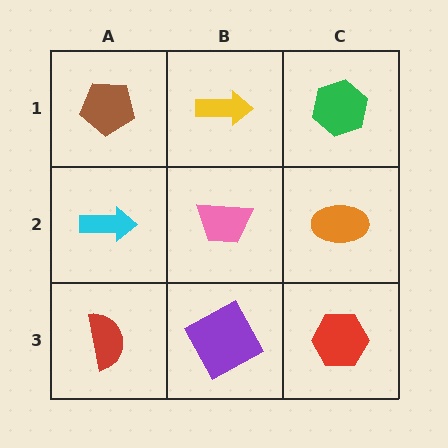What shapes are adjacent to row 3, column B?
A pink trapezoid (row 2, column B), a red semicircle (row 3, column A), a red hexagon (row 3, column C).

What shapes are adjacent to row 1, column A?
A cyan arrow (row 2, column A), a yellow arrow (row 1, column B).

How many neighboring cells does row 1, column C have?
2.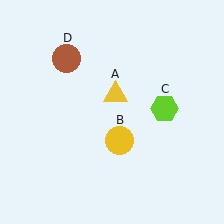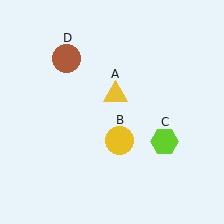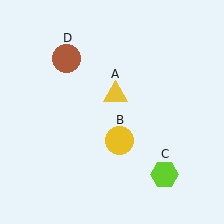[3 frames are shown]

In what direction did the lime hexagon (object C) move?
The lime hexagon (object C) moved down.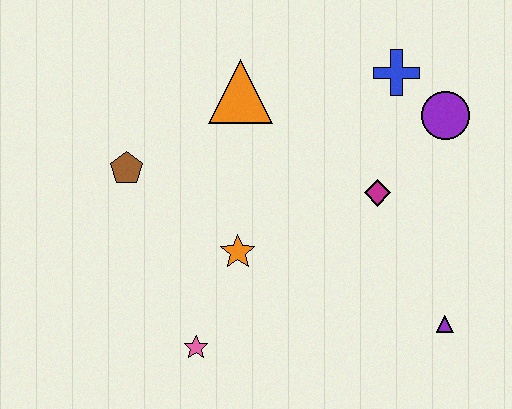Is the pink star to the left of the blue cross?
Yes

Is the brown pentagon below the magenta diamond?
No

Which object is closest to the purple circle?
The blue cross is closest to the purple circle.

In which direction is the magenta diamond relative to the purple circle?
The magenta diamond is below the purple circle.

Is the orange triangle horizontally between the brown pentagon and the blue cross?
Yes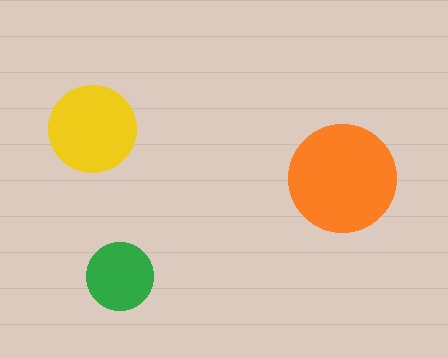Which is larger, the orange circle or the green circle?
The orange one.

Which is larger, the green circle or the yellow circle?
The yellow one.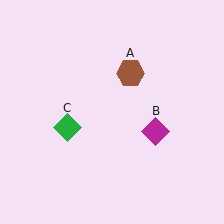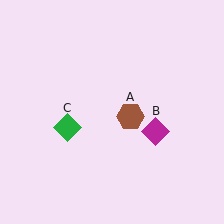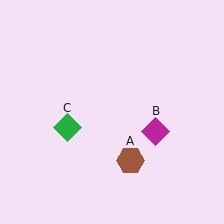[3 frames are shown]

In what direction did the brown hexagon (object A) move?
The brown hexagon (object A) moved down.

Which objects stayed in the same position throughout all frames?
Magenta diamond (object B) and green diamond (object C) remained stationary.